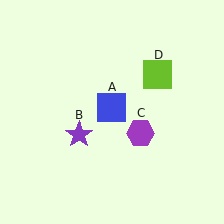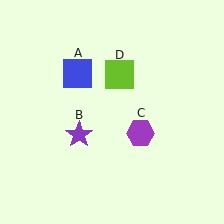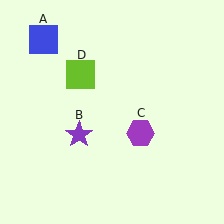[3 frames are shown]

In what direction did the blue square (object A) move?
The blue square (object A) moved up and to the left.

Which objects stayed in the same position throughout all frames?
Purple star (object B) and purple hexagon (object C) remained stationary.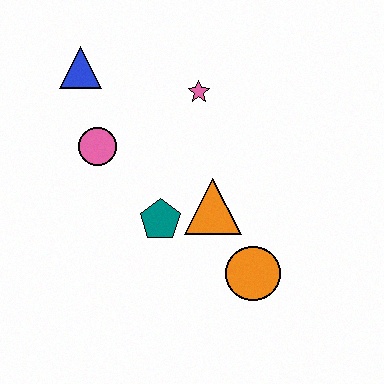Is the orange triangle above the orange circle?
Yes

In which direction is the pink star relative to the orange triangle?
The pink star is above the orange triangle.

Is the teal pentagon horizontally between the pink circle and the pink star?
Yes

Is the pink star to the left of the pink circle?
No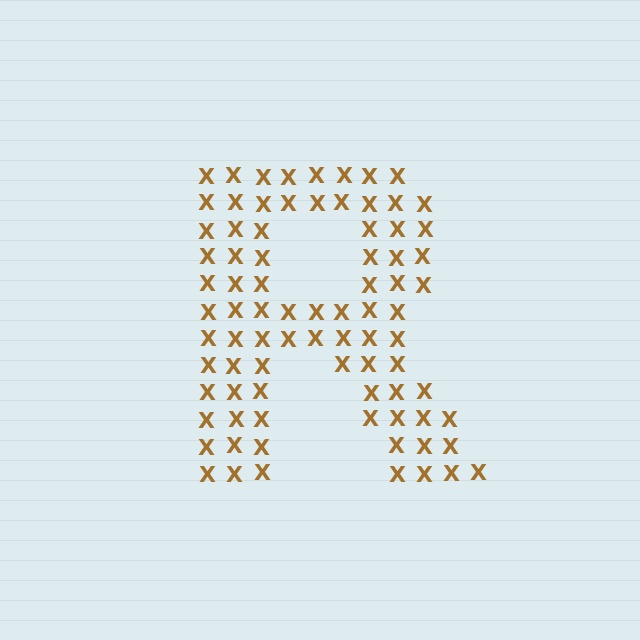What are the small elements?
The small elements are letter X's.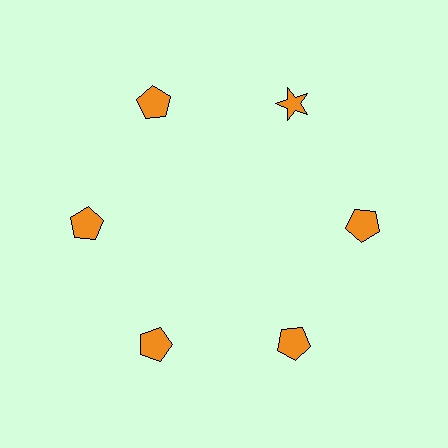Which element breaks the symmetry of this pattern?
The orange star at roughly the 1 o'clock position breaks the symmetry. All other shapes are orange pentagons.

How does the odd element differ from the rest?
It has a different shape: star instead of pentagon.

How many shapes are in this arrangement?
There are 6 shapes arranged in a ring pattern.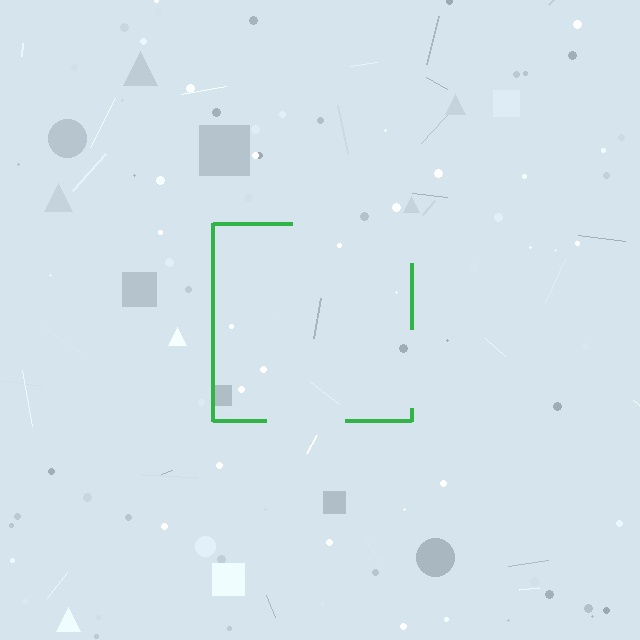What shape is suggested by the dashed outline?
The dashed outline suggests a square.